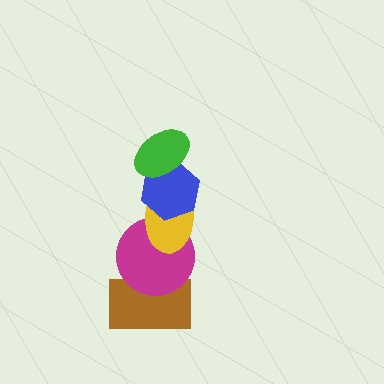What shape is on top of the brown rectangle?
The magenta circle is on top of the brown rectangle.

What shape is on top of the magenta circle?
The yellow ellipse is on top of the magenta circle.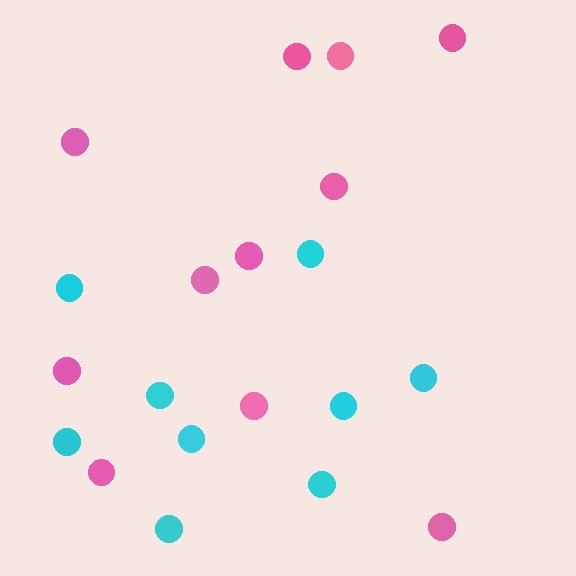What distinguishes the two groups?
There are 2 groups: one group of cyan circles (9) and one group of pink circles (11).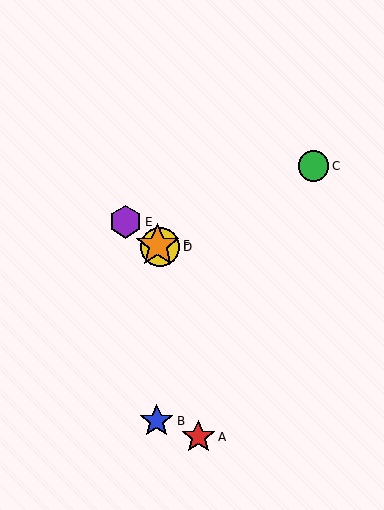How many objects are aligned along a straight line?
3 objects (D, E, F) are aligned along a straight line.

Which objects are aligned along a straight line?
Objects D, E, F are aligned along a straight line.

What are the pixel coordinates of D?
Object D is at (160, 247).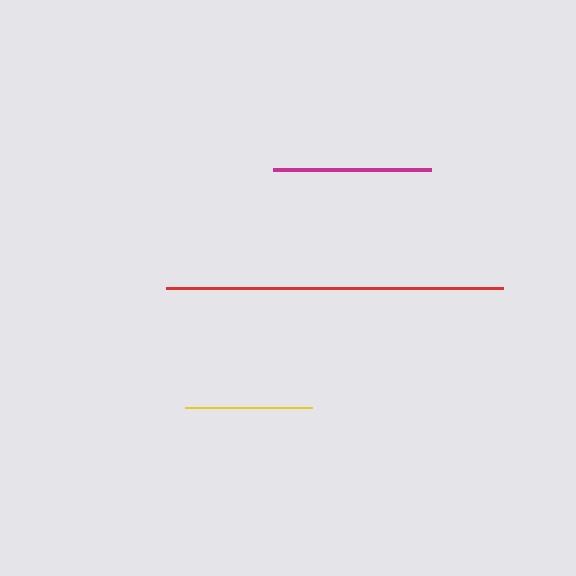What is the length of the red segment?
The red segment is approximately 337 pixels long.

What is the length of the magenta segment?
The magenta segment is approximately 158 pixels long.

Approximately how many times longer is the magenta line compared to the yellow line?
The magenta line is approximately 1.2 times the length of the yellow line.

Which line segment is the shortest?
The yellow line is the shortest at approximately 126 pixels.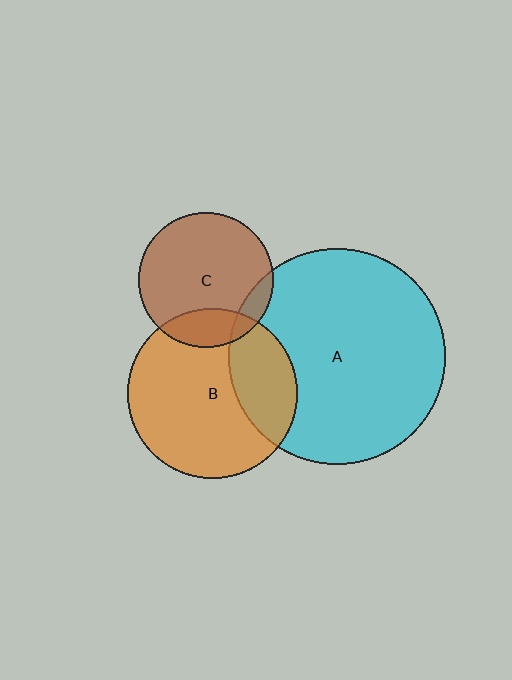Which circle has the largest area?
Circle A (cyan).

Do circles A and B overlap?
Yes.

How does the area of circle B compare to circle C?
Approximately 1.6 times.